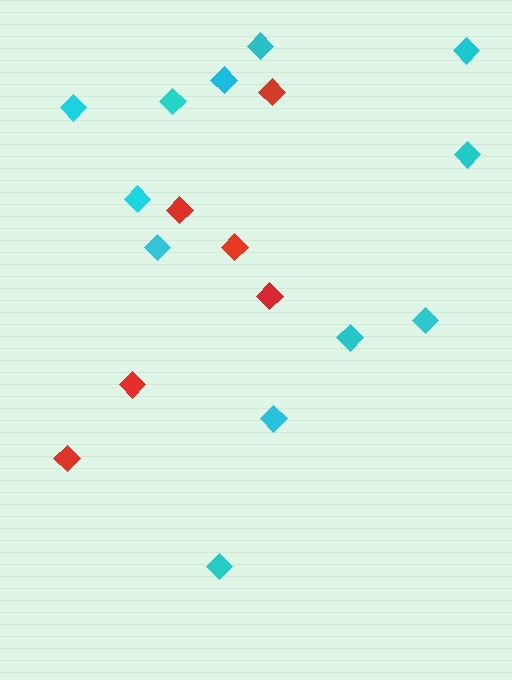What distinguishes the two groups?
There are 2 groups: one group of red diamonds (6) and one group of cyan diamonds (12).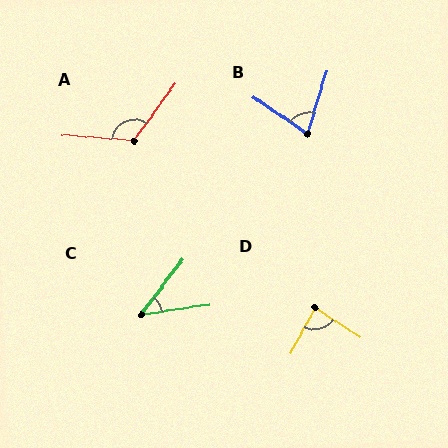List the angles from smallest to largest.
C (44°), B (72°), D (85°), A (121°).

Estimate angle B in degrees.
Approximately 72 degrees.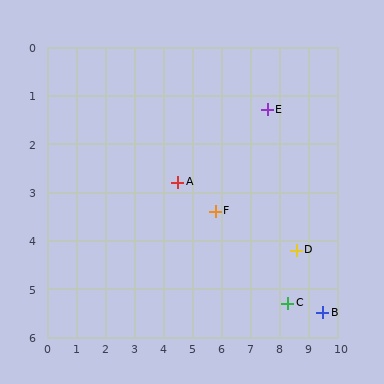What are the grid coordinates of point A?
Point A is at approximately (4.5, 2.8).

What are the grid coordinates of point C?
Point C is at approximately (8.3, 5.3).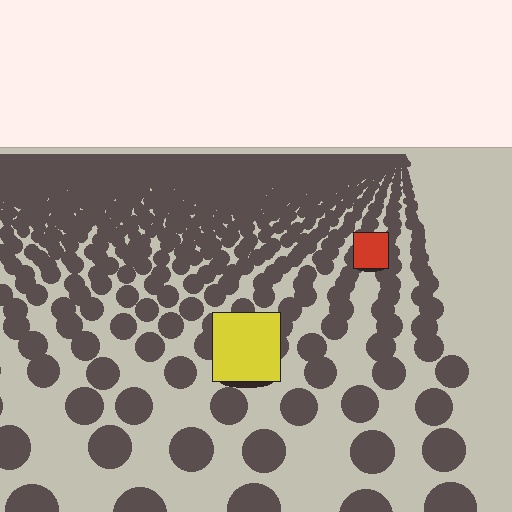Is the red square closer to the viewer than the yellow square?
No. The yellow square is closer — you can tell from the texture gradient: the ground texture is coarser near it.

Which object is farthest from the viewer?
The red square is farthest from the viewer. It appears smaller and the ground texture around it is denser.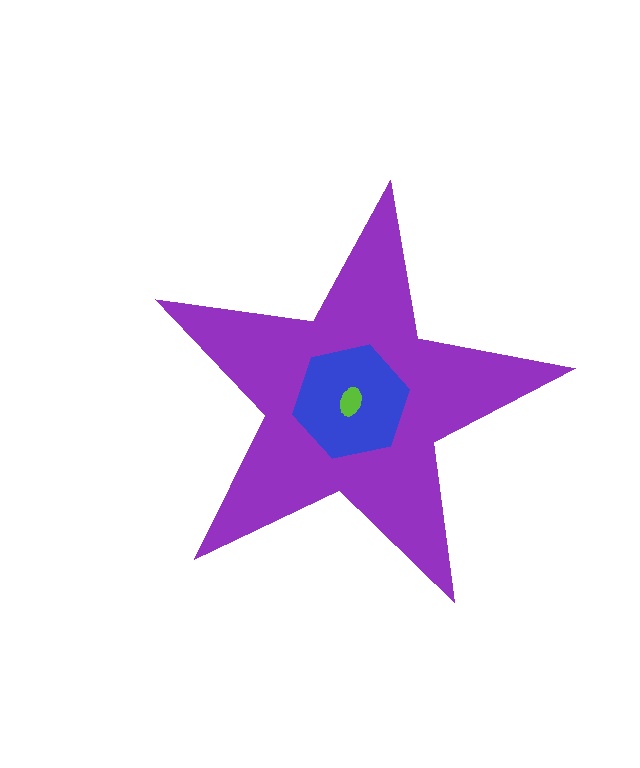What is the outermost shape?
The purple star.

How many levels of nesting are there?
3.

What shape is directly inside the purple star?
The blue hexagon.